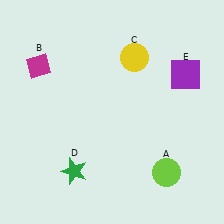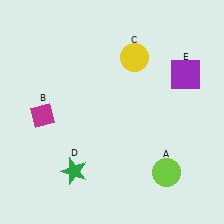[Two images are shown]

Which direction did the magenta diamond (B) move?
The magenta diamond (B) moved down.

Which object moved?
The magenta diamond (B) moved down.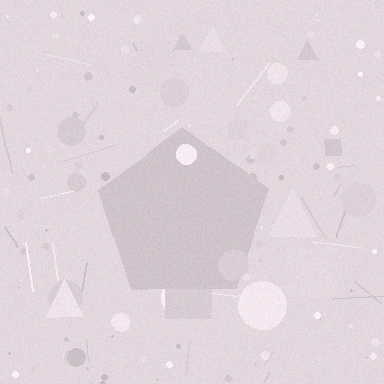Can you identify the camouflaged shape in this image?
The camouflaged shape is a pentagon.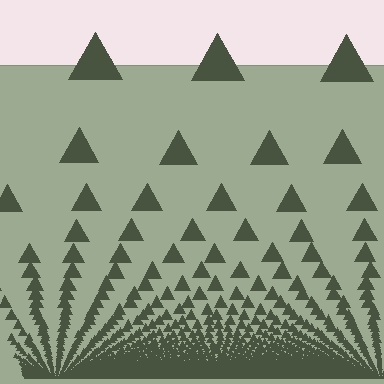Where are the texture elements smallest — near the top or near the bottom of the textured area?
Near the bottom.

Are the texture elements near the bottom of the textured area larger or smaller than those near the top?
Smaller. The gradient is inverted — elements near the bottom are smaller and denser.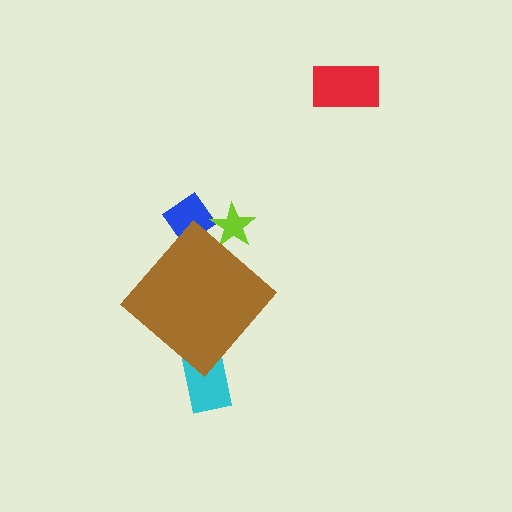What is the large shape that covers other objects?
A brown diamond.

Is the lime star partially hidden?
Yes, the lime star is partially hidden behind the brown diamond.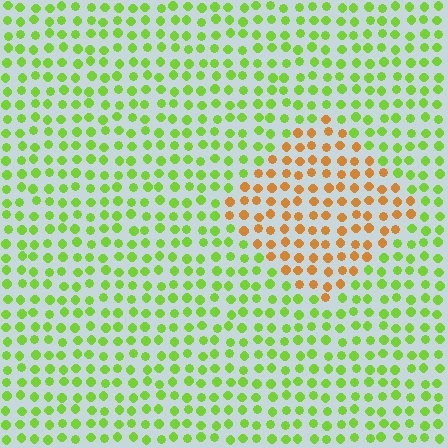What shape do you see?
I see a diamond.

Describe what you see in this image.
The image is filled with small lime elements in a uniform arrangement. A diamond-shaped region is visible where the elements are tinted to a slightly different hue, forming a subtle color boundary.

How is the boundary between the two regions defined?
The boundary is defined purely by a slight shift in hue (about 64 degrees). Spacing, size, and orientation are identical on both sides.